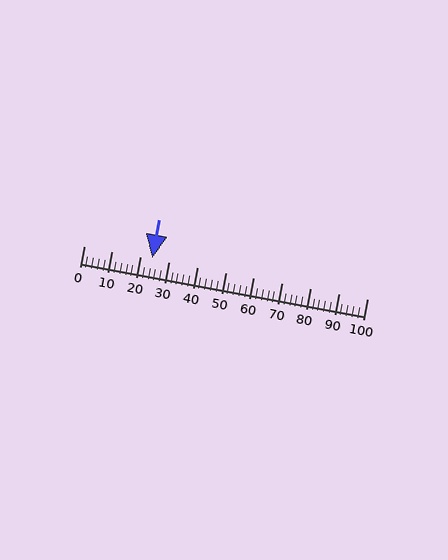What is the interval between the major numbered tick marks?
The major tick marks are spaced 10 units apart.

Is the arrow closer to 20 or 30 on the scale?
The arrow is closer to 20.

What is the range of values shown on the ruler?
The ruler shows values from 0 to 100.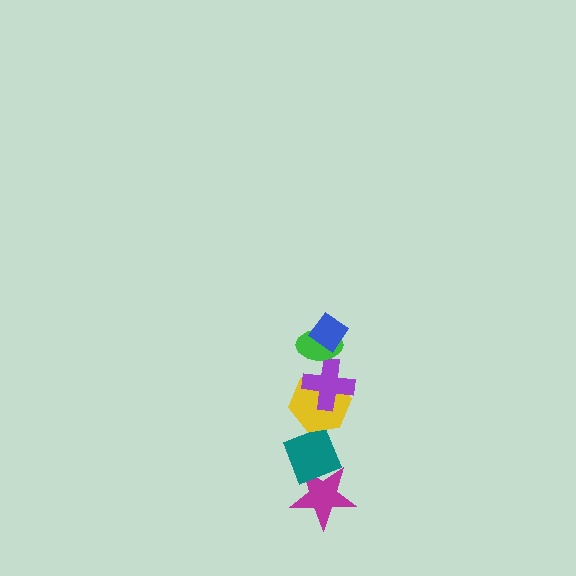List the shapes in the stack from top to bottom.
From top to bottom: the blue diamond, the green ellipse, the purple cross, the yellow hexagon, the teal diamond, the magenta star.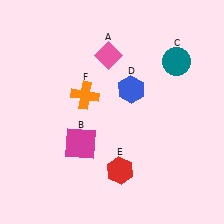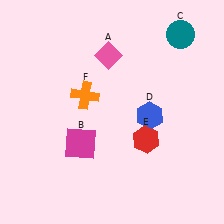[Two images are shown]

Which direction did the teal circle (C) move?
The teal circle (C) moved up.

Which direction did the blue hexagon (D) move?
The blue hexagon (D) moved down.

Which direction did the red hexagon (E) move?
The red hexagon (E) moved up.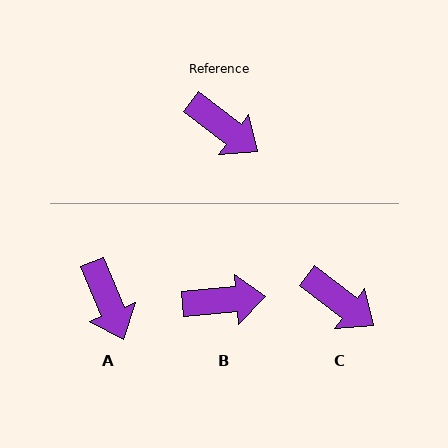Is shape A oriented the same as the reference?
No, it is off by about 31 degrees.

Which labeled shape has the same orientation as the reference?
C.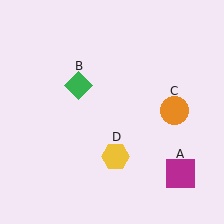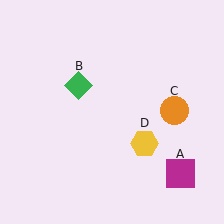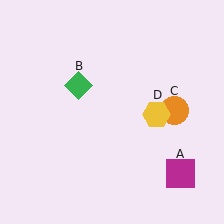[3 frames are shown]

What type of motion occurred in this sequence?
The yellow hexagon (object D) rotated counterclockwise around the center of the scene.